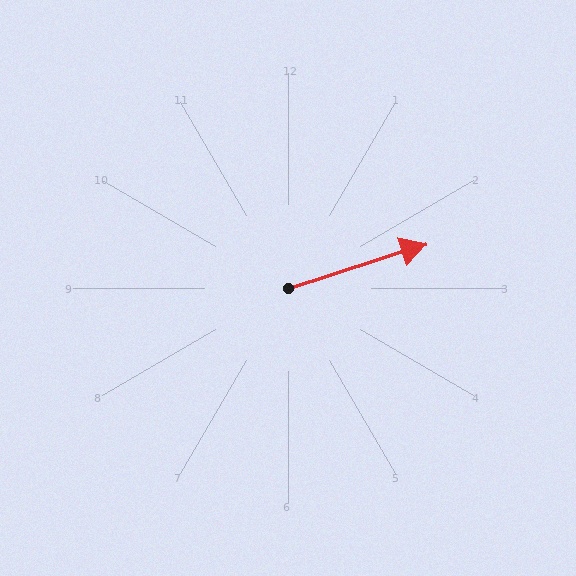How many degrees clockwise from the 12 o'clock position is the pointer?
Approximately 72 degrees.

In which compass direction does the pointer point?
East.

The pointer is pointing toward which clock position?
Roughly 2 o'clock.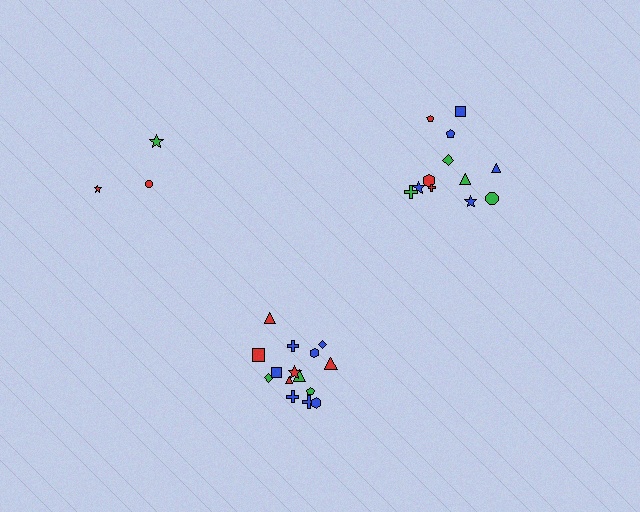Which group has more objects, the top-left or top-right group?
The top-right group.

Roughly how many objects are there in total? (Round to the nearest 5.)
Roughly 30 objects in total.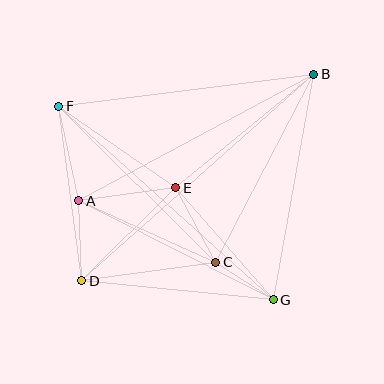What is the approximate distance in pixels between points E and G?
The distance between E and G is approximately 148 pixels.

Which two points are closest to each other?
Points C and G are closest to each other.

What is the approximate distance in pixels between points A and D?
The distance between A and D is approximately 80 pixels.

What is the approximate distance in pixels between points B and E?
The distance between B and E is approximately 179 pixels.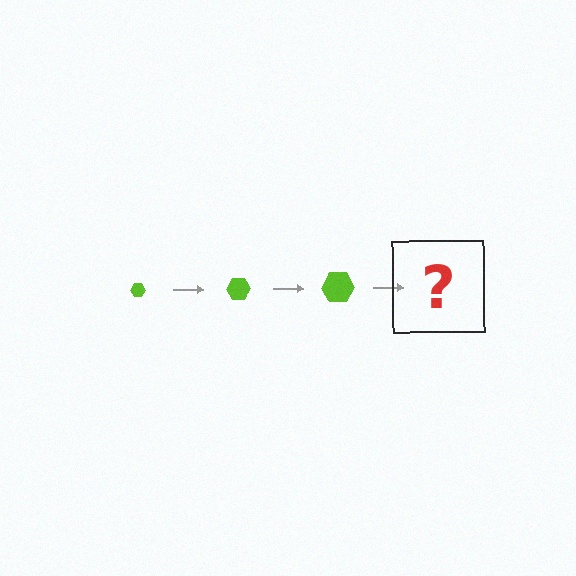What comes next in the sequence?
The next element should be a lime hexagon, larger than the previous one.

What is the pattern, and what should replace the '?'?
The pattern is that the hexagon gets progressively larger each step. The '?' should be a lime hexagon, larger than the previous one.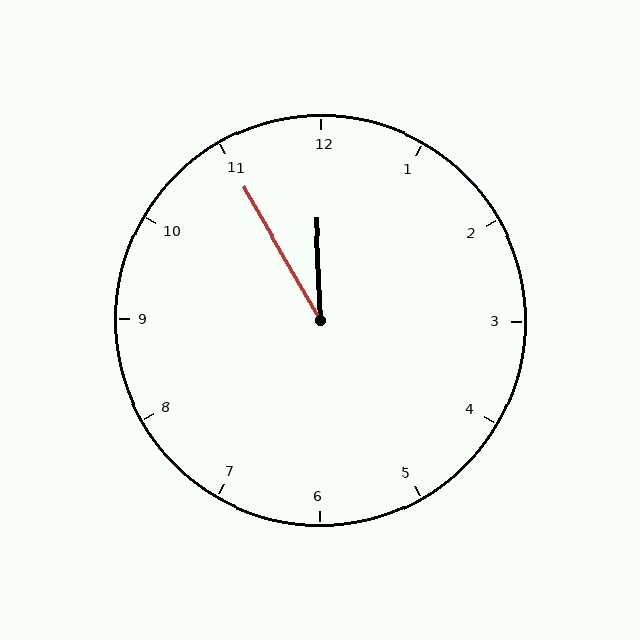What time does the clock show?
11:55.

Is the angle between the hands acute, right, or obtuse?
It is acute.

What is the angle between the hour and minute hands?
Approximately 28 degrees.